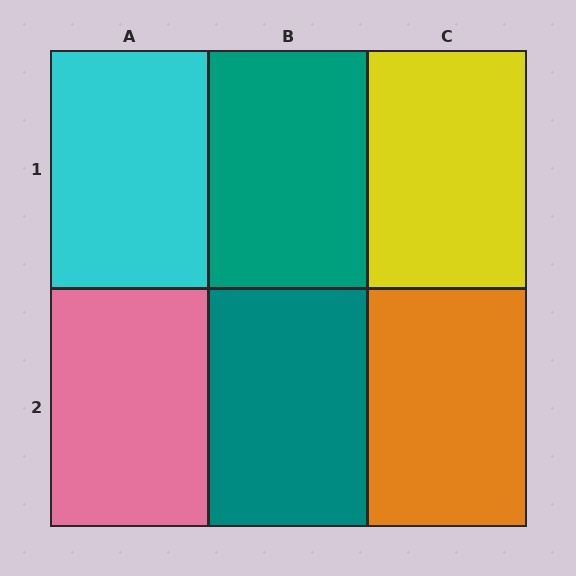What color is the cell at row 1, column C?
Yellow.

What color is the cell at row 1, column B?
Teal.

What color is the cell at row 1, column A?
Cyan.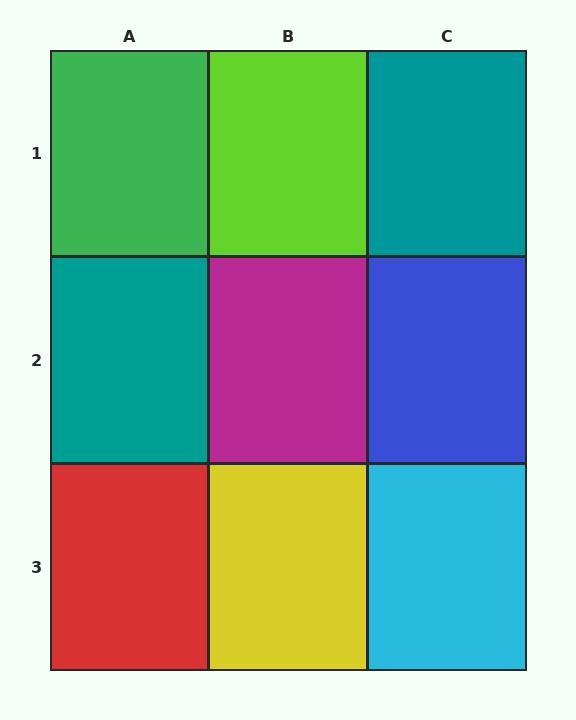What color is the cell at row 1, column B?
Lime.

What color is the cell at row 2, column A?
Teal.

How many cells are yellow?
1 cell is yellow.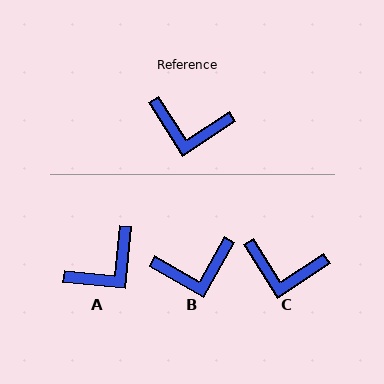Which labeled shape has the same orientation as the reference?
C.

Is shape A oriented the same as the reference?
No, it is off by about 52 degrees.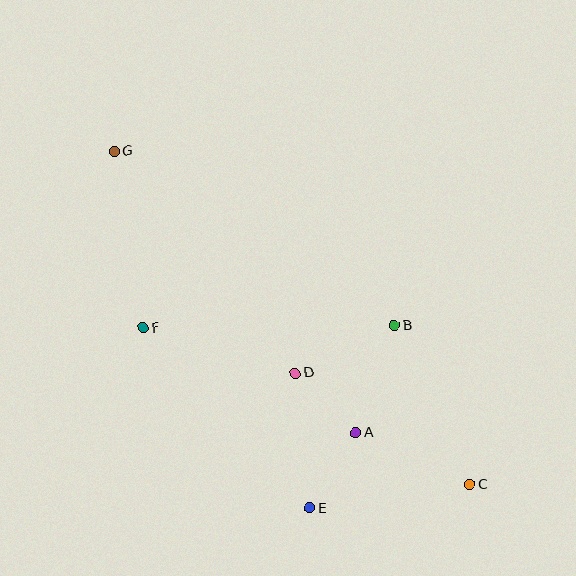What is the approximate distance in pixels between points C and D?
The distance between C and D is approximately 207 pixels.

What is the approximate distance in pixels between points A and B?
The distance between A and B is approximately 114 pixels.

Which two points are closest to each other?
Points A and D are closest to each other.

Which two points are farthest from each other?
Points C and G are farthest from each other.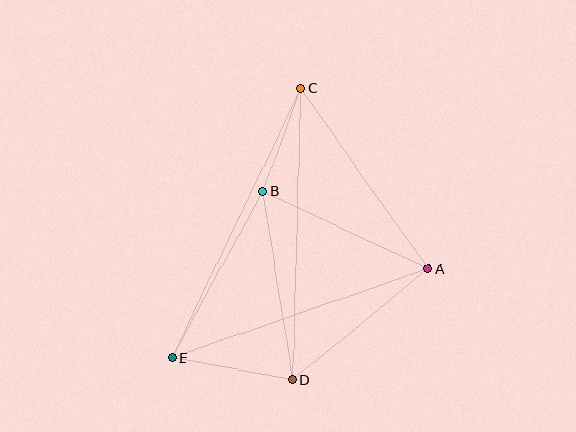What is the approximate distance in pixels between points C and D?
The distance between C and D is approximately 292 pixels.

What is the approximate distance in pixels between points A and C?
The distance between A and C is approximately 221 pixels.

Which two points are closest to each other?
Points B and C are closest to each other.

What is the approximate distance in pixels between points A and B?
The distance between A and B is approximately 183 pixels.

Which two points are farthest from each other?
Points C and E are farthest from each other.